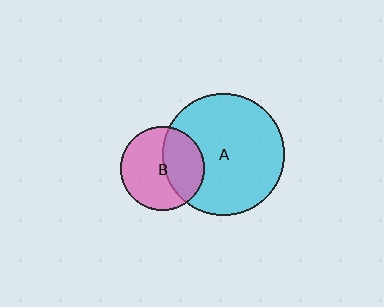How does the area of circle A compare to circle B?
Approximately 2.1 times.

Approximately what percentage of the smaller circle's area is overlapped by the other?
Approximately 40%.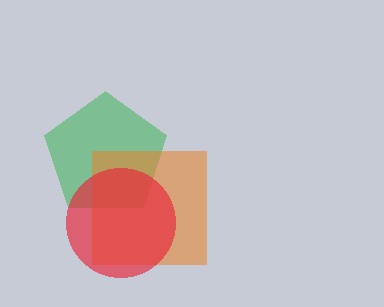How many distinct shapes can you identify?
There are 3 distinct shapes: a green pentagon, an orange square, a red circle.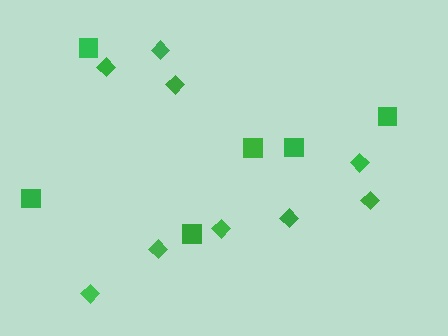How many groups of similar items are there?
There are 2 groups: one group of diamonds (9) and one group of squares (6).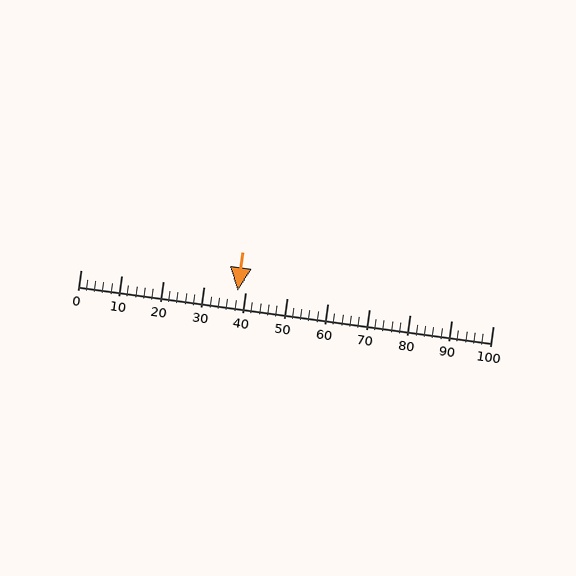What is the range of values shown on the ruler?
The ruler shows values from 0 to 100.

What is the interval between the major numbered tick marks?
The major tick marks are spaced 10 units apart.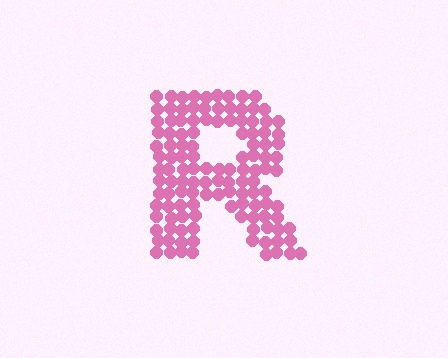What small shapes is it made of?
It is made of small circles.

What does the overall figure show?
The overall figure shows the letter R.